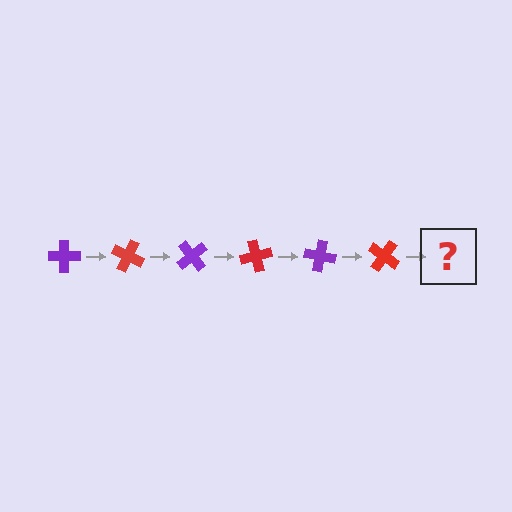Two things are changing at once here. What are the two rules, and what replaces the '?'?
The two rules are that it rotates 25 degrees each step and the color cycles through purple and red. The '?' should be a purple cross, rotated 150 degrees from the start.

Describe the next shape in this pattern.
It should be a purple cross, rotated 150 degrees from the start.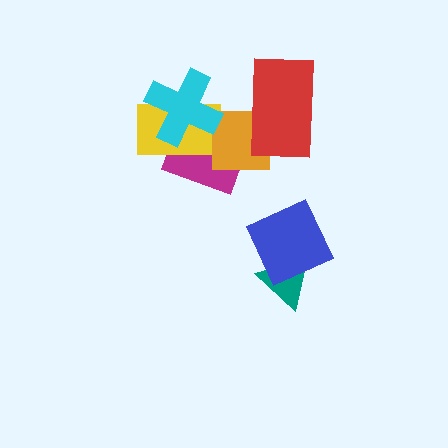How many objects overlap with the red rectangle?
1 object overlaps with the red rectangle.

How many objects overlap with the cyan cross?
2 objects overlap with the cyan cross.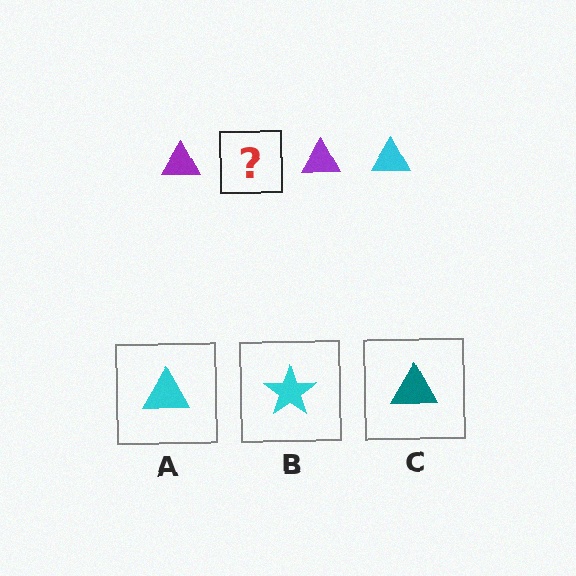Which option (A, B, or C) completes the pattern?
A.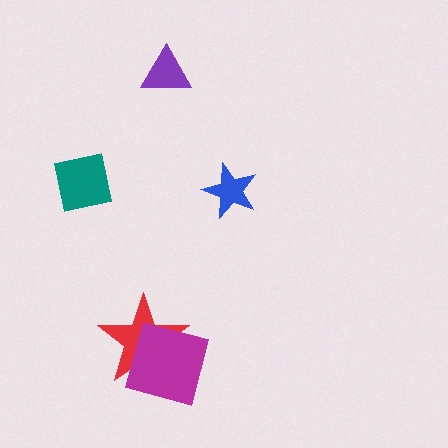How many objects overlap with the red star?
1 object overlaps with the red star.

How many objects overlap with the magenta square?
1 object overlaps with the magenta square.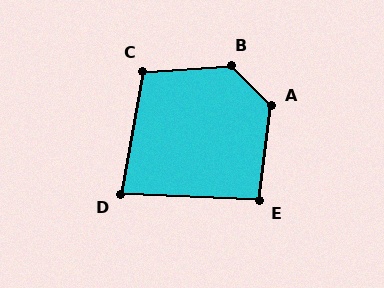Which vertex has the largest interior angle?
B, at approximately 131 degrees.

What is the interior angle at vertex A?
Approximately 128 degrees (obtuse).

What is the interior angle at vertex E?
Approximately 95 degrees (approximately right).